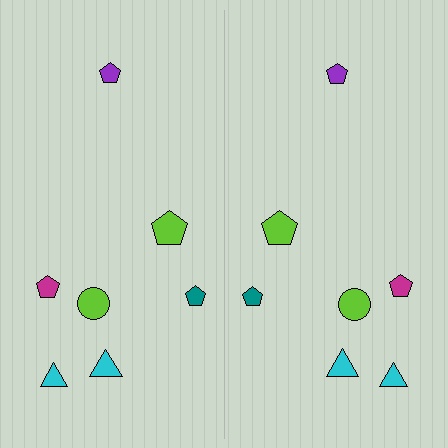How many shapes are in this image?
There are 14 shapes in this image.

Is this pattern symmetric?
Yes, this pattern has bilateral (reflection) symmetry.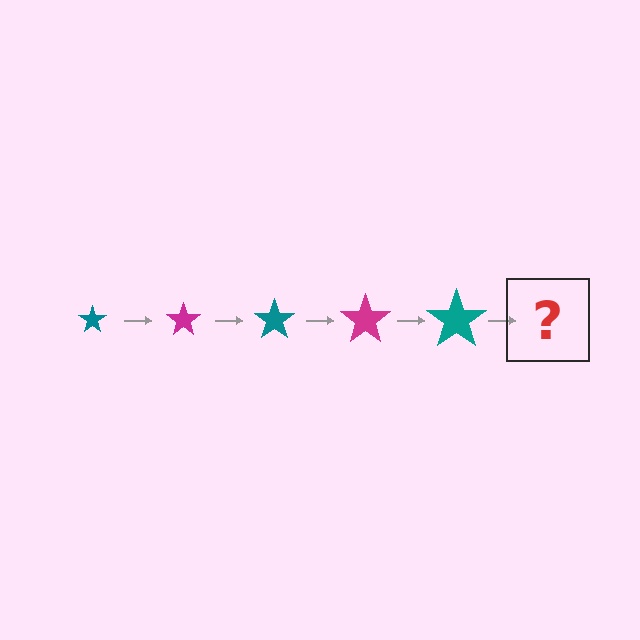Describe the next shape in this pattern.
It should be a magenta star, larger than the previous one.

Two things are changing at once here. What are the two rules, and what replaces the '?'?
The two rules are that the star grows larger each step and the color cycles through teal and magenta. The '?' should be a magenta star, larger than the previous one.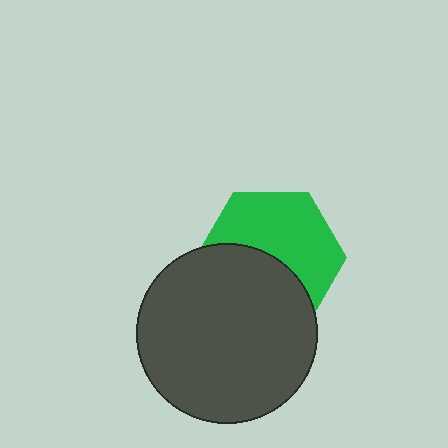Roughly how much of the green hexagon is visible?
About half of it is visible (roughly 55%).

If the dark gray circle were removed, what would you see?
You would see the complete green hexagon.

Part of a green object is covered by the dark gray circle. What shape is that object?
It is a hexagon.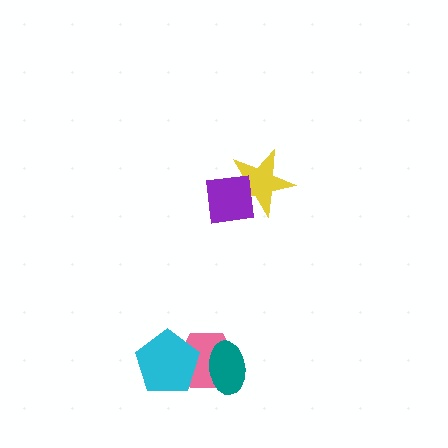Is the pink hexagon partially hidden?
Yes, it is partially covered by another shape.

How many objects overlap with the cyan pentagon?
1 object overlaps with the cyan pentagon.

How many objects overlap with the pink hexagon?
2 objects overlap with the pink hexagon.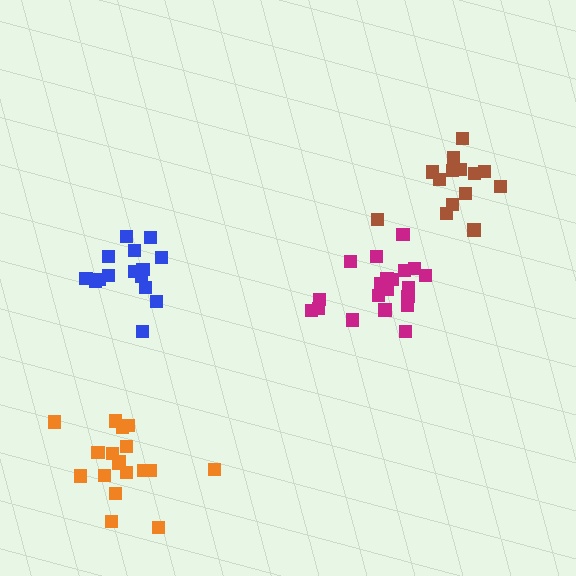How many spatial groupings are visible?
There are 4 spatial groupings.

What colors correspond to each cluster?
The clusters are colored: brown, magenta, blue, orange.